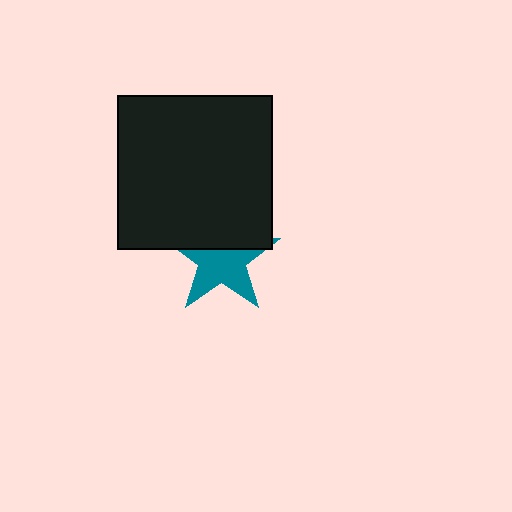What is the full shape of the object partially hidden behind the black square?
The partially hidden object is a teal star.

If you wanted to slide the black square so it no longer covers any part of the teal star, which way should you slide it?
Slide it up — that is the most direct way to separate the two shapes.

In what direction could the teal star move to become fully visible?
The teal star could move down. That would shift it out from behind the black square entirely.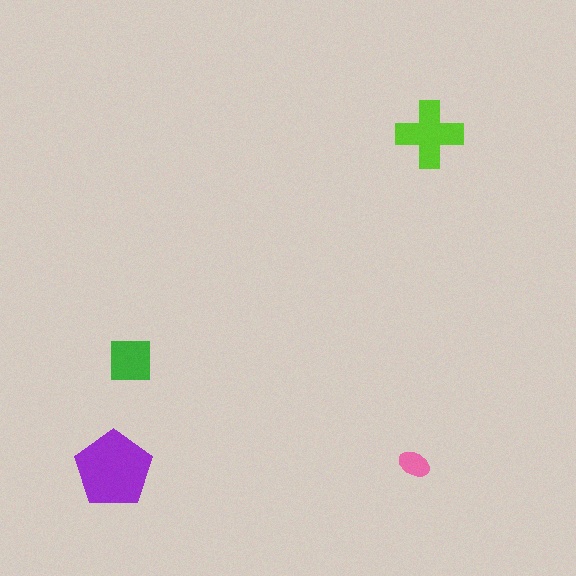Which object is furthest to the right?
The lime cross is rightmost.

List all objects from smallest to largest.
The pink ellipse, the green square, the lime cross, the purple pentagon.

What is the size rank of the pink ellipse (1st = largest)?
4th.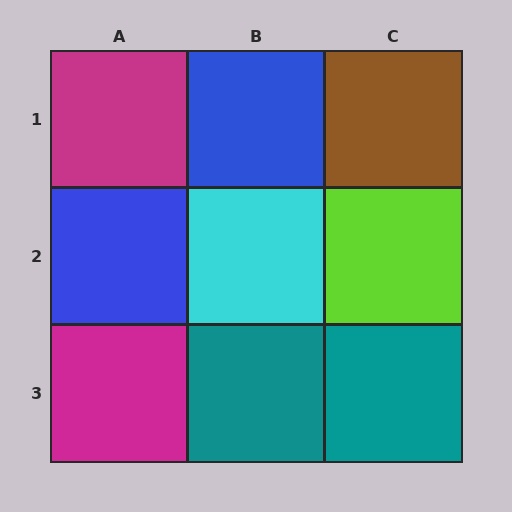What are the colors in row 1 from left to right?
Magenta, blue, brown.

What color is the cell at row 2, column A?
Blue.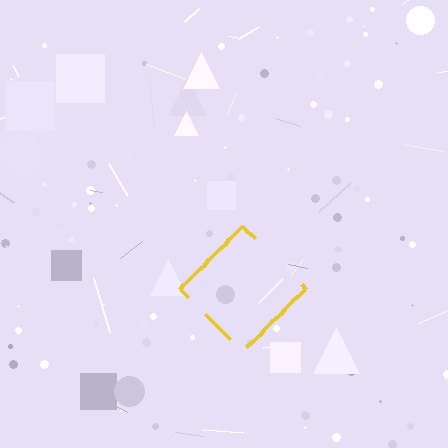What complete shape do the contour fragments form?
The contour fragments form a diamond.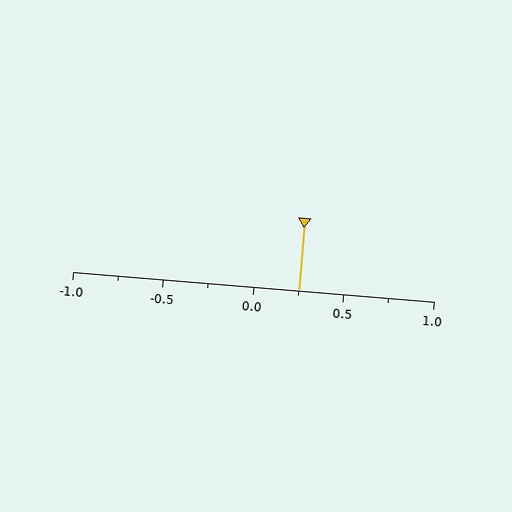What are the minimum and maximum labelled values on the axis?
The axis runs from -1.0 to 1.0.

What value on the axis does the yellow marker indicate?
The marker indicates approximately 0.25.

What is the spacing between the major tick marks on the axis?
The major ticks are spaced 0.5 apart.